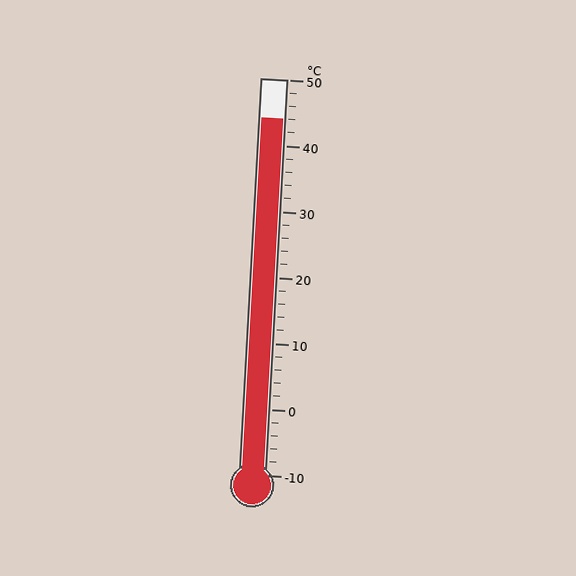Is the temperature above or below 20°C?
The temperature is above 20°C.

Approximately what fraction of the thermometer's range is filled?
The thermometer is filled to approximately 90% of its range.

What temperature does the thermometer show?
The thermometer shows approximately 44°C.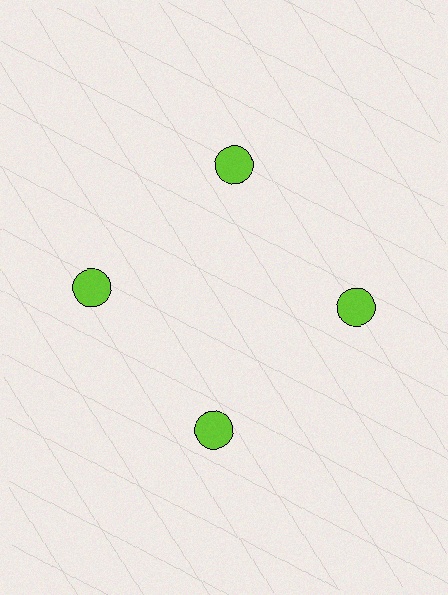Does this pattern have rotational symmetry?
Yes, this pattern has 4-fold rotational symmetry. It looks the same after rotating 90 degrees around the center.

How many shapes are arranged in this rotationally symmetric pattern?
There are 4 shapes, arranged in 4 groups of 1.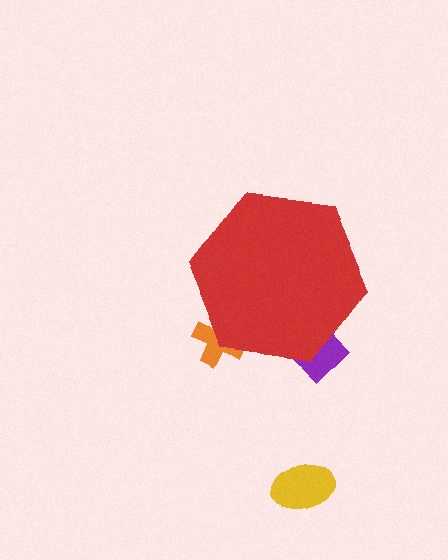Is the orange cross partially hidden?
Yes, the orange cross is partially hidden behind the red hexagon.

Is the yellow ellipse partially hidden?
No, the yellow ellipse is fully visible.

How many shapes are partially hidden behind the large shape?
2 shapes are partially hidden.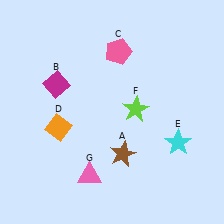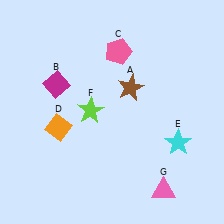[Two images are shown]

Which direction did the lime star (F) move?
The lime star (F) moved left.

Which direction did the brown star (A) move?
The brown star (A) moved up.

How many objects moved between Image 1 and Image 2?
3 objects moved between the two images.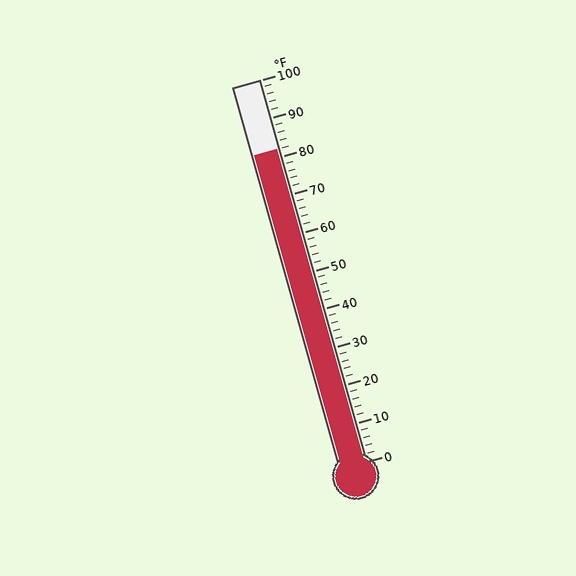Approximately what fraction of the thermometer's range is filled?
The thermometer is filled to approximately 80% of its range.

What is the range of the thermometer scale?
The thermometer scale ranges from 0°F to 100°F.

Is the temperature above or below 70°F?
The temperature is above 70°F.